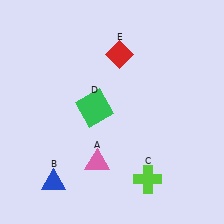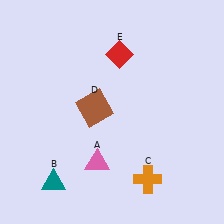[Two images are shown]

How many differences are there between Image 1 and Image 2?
There are 3 differences between the two images.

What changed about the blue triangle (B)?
In Image 1, B is blue. In Image 2, it changed to teal.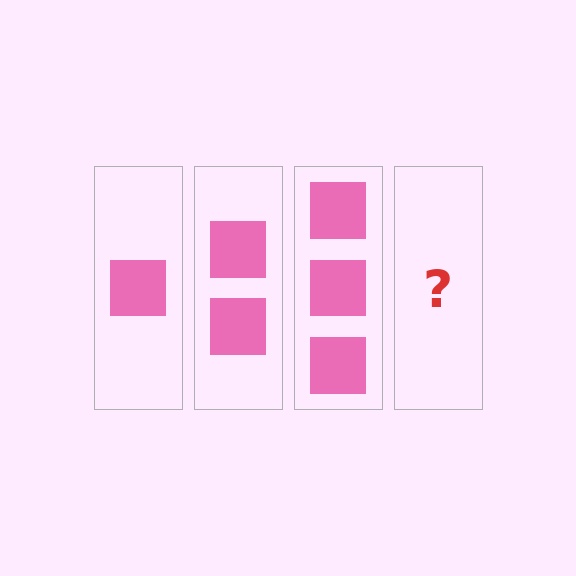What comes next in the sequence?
The next element should be 4 squares.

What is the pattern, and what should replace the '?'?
The pattern is that each step adds one more square. The '?' should be 4 squares.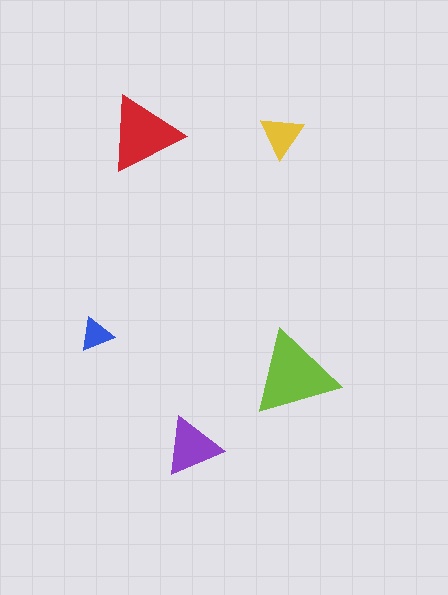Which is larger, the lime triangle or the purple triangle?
The lime one.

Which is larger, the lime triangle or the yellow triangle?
The lime one.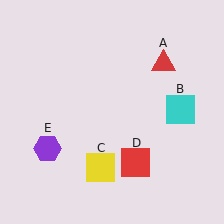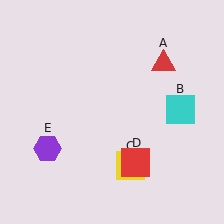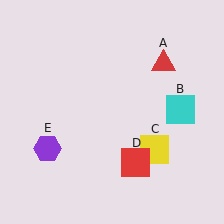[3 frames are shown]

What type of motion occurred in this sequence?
The yellow square (object C) rotated counterclockwise around the center of the scene.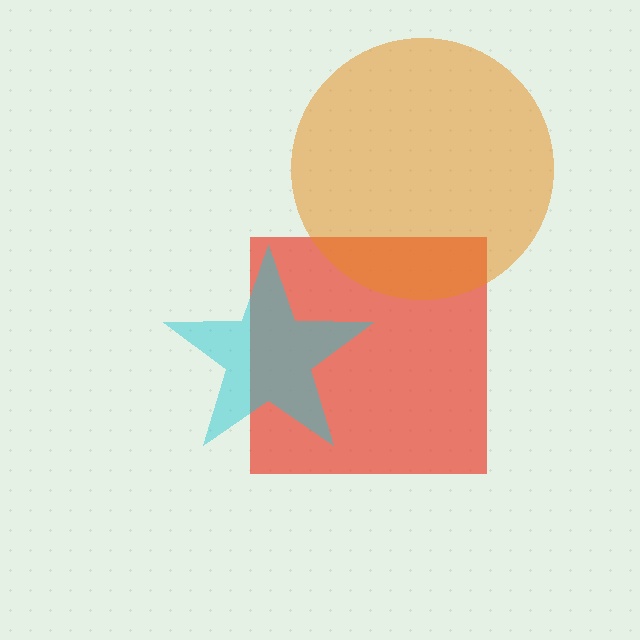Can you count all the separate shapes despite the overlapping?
Yes, there are 3 separate shapes.